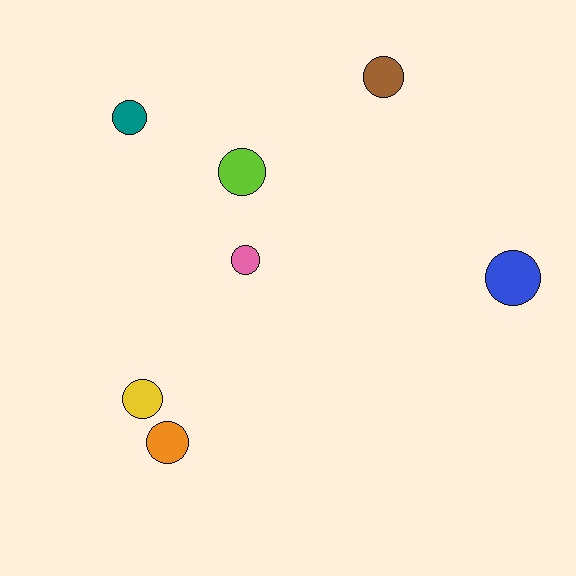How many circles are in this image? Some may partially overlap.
There are 7 circles.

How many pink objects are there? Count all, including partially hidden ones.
There is 1 pink object.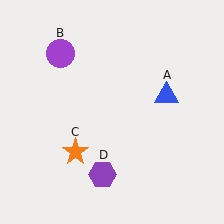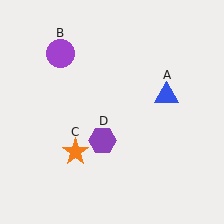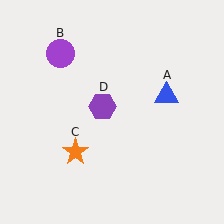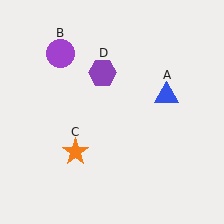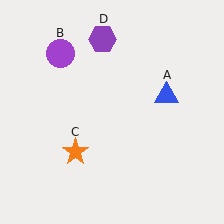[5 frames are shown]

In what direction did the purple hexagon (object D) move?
The purple hexagon (object D) moved up.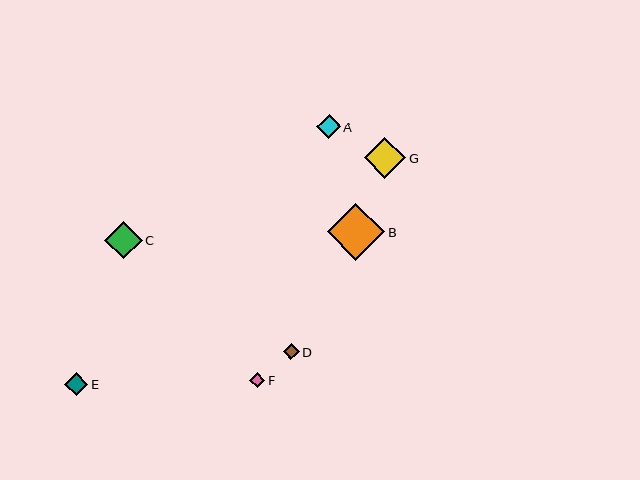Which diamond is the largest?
Diamond B is the largest with a size of approximately 57 pixels.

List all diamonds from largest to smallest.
From largest to smallest: B, G, C, A, E, D, F.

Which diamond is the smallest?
Diamond F is the smallest with a size of approximately 15 pixels.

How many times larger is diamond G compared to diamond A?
Diamond G is approximately 1.7 times the size of diamond A.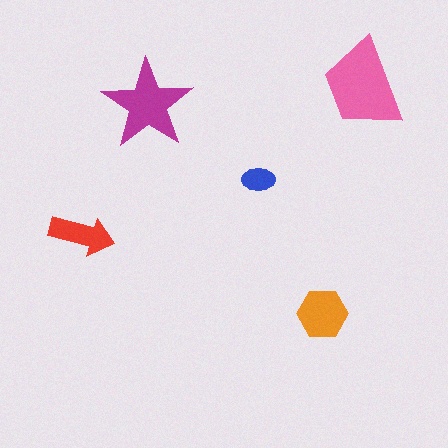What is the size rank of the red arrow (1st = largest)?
4th.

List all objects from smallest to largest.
The blue ellipse, the red arrow, the orange hexagon, the magenta star, the pink trapezoid.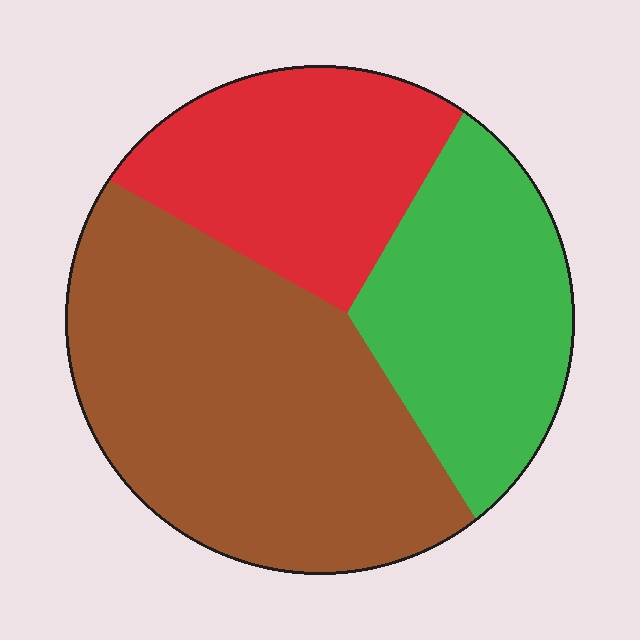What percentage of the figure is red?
Red takes up about one quarter (1/4) of the figure.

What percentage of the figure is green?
Green takes up between a sixth and a third of the figure.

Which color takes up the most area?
Brown, at roughly 50%.